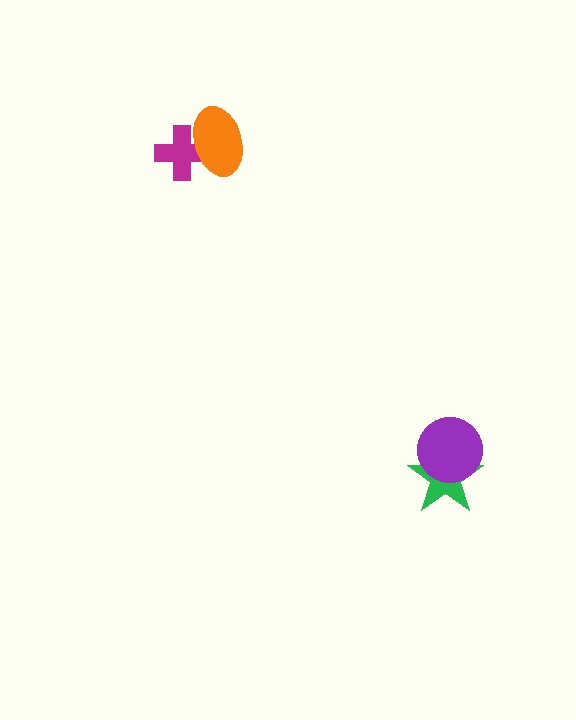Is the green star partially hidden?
Yes, it is partially covered by another shape.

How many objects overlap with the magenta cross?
1 object overlaps with the magenta cross.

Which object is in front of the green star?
The purple circle is in front of the green star.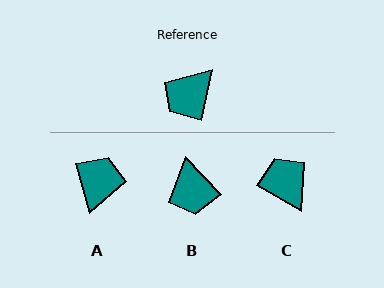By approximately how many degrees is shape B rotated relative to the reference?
Approximately 55 degrees counter-clockwise.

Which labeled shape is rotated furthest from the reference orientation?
A, about 153 degrees away.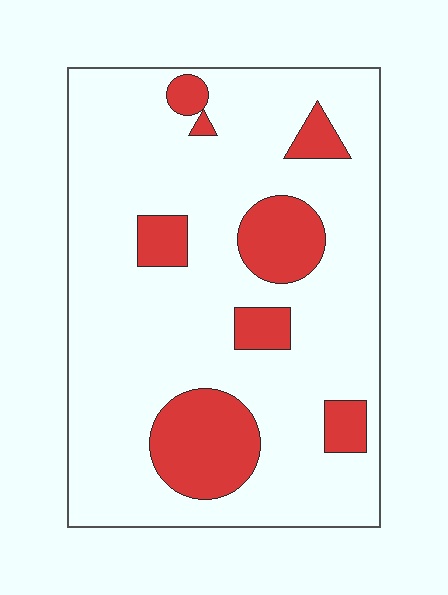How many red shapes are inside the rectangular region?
8.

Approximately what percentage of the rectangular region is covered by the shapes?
Approximately 20%.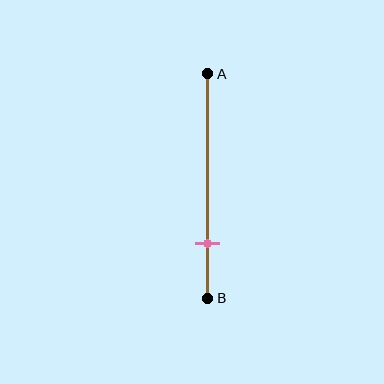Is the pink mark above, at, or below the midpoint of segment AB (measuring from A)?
The pink mark is below the midpoint of segment AB.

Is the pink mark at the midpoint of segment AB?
No, the mark is at about 75% from A, not at the 50% midpoint.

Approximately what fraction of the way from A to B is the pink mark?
The pink mark is approximately 75% of the way from A to B.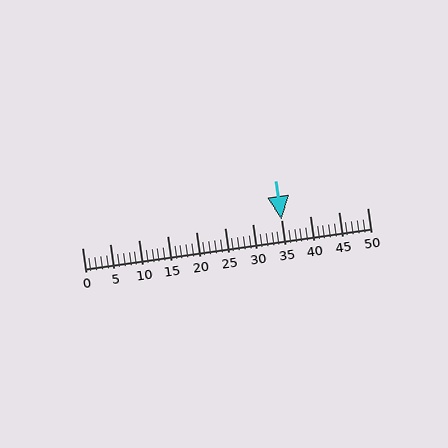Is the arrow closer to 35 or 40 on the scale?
The arrow is closer to 35.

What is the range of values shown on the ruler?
The ruler shows values from 0 to 50.